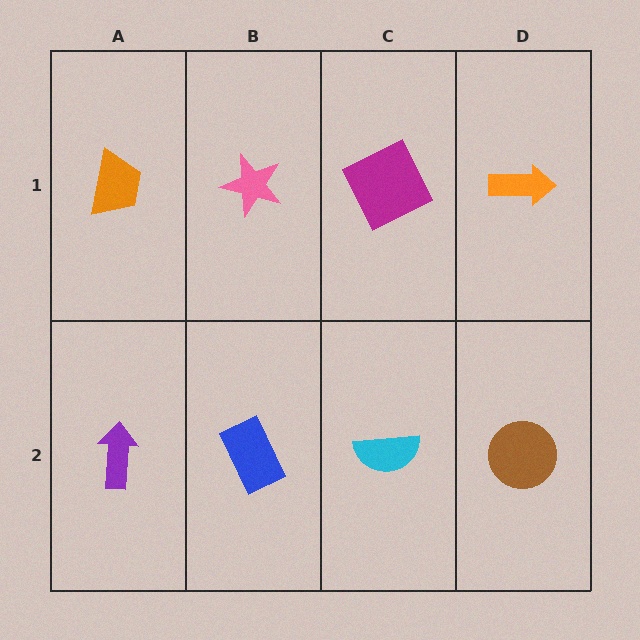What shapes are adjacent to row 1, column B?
A blue rectangle (row 2, column B), an orange trapezoid (row 1, column A), a magenta square (row 1, column C).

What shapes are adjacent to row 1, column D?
A brown circle (row 2, column D), a magenta square (row 1, column C).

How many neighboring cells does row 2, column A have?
2.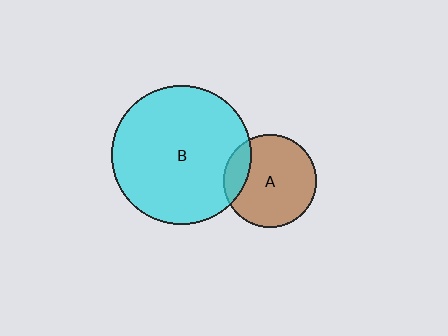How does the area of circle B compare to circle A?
Approximately 2.2 times.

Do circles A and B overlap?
Yes.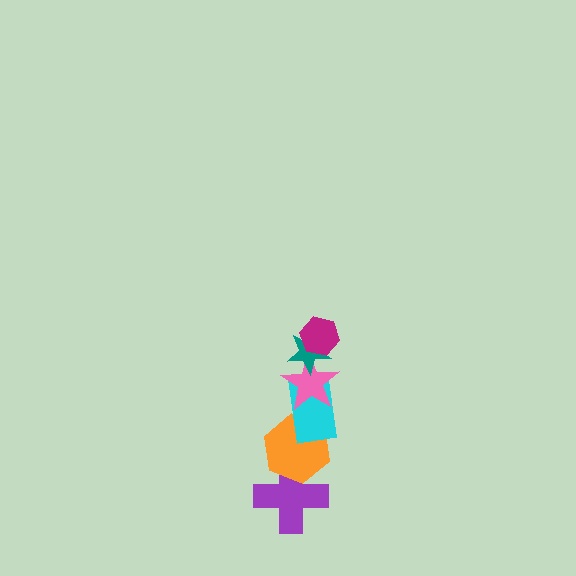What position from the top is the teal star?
The teal star is 2nd from the top.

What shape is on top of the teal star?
The magenta hexagon is on top of the teal star.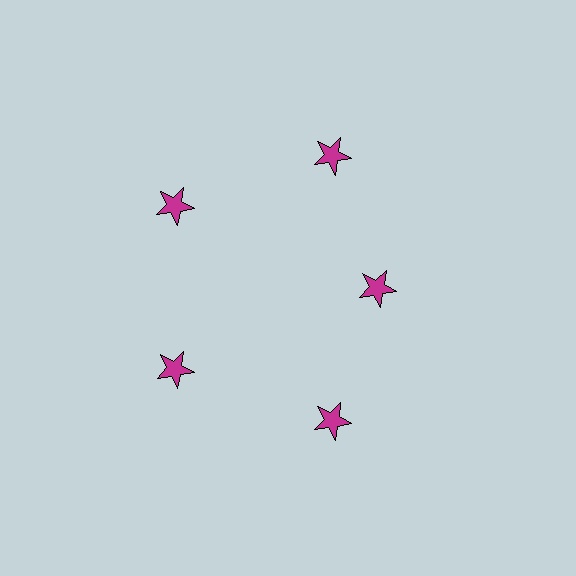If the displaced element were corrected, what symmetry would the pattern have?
It would have 5-fold rotational symmetry — the pattern would map onto itself every 72 degrees.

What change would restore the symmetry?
The symmetry would be restored by moving it outward, back onto the ring so that all 5 stars sit at equal angles and equal distance from the center.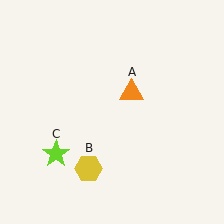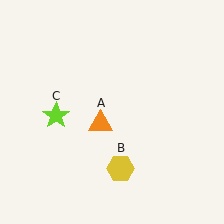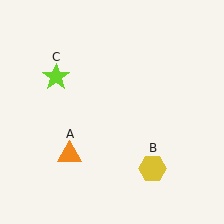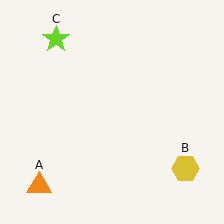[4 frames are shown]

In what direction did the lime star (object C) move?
The lime star (object C) moved up.